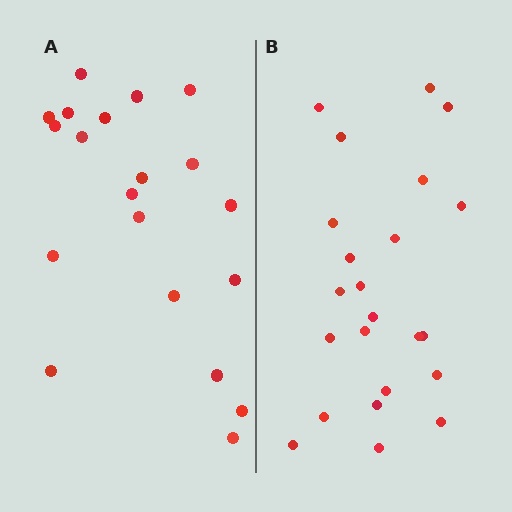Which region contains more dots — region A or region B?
Region B (the right region) has more dots.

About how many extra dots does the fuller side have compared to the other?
Region B has just a few more — roughly 2 or 3 more dots than region A.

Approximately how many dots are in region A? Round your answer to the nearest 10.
About 20 dots.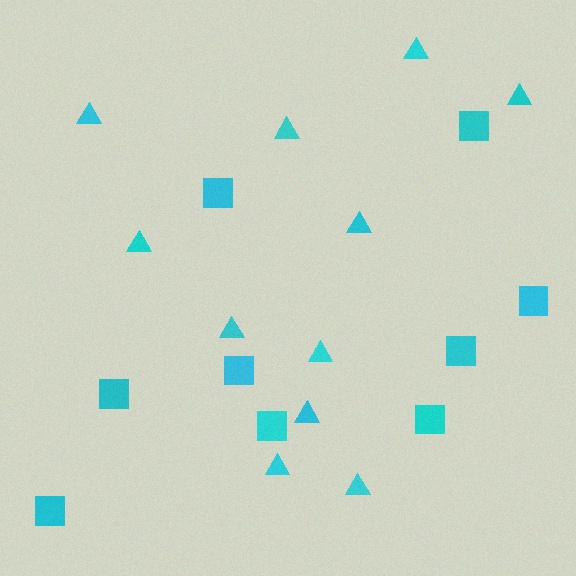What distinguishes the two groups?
There are 2 groups: one group of squares (9) and one group of triangles (11).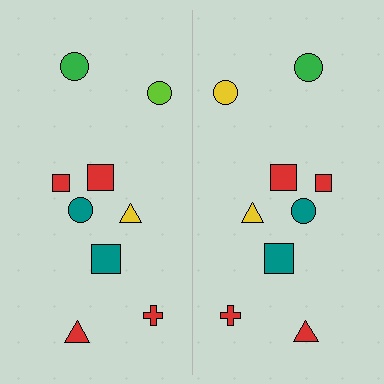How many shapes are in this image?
There are 18 shapes in this image.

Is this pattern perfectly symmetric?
No, the pattern is not perfectly symmetric. The yellow circle on the right side breaks the symmetry — its mirror counterpart is lime.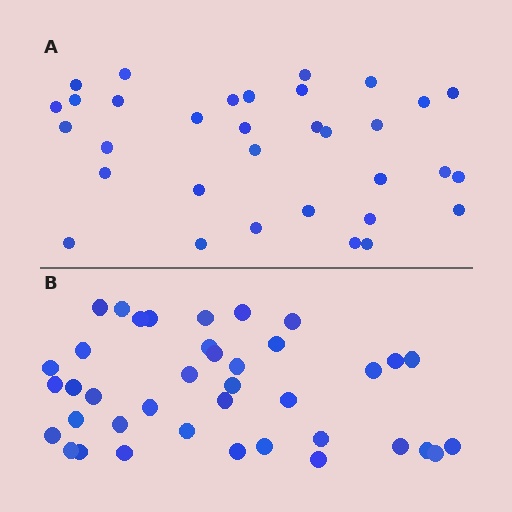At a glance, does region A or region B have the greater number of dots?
Region B (the bottom region) has more dots.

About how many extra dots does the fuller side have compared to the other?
Region B has about 6 more dots than region A.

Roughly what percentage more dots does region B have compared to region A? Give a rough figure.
About 20% more.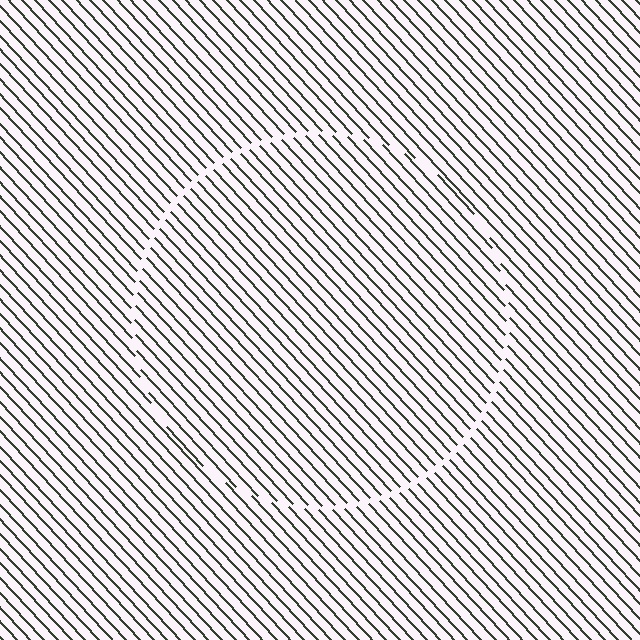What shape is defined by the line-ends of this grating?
An illusory circle. The interior of the shape contains the same grating, shifted by half a period — the contour is defined by the phase discontinuity where line-ends from the inner and outer gratings abut.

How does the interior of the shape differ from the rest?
The interior of the shape contains the same grating, shifted by half a period — the contour is defined by the phase discontinuity where line-ends from the inner and outer gratings abut.